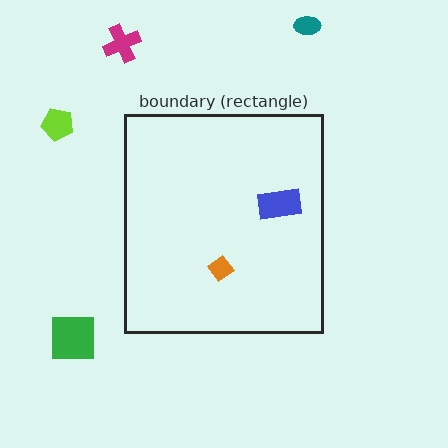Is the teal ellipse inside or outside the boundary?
Outside.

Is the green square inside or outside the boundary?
Outside.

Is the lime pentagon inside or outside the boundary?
Outside.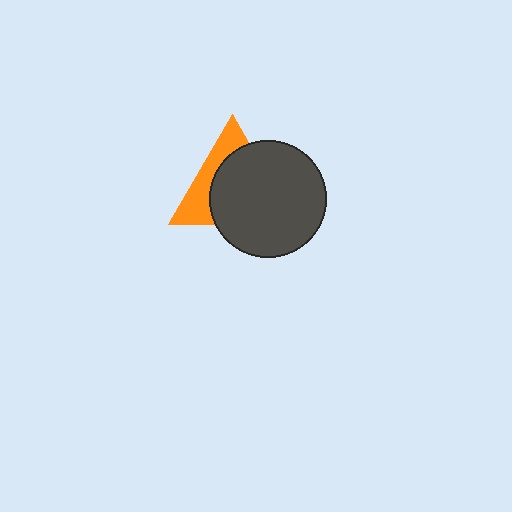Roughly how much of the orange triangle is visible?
A small part of it is visible (roughly 36%).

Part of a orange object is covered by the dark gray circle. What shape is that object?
It is a triangle.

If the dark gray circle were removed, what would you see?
You would see the complete orange triangle.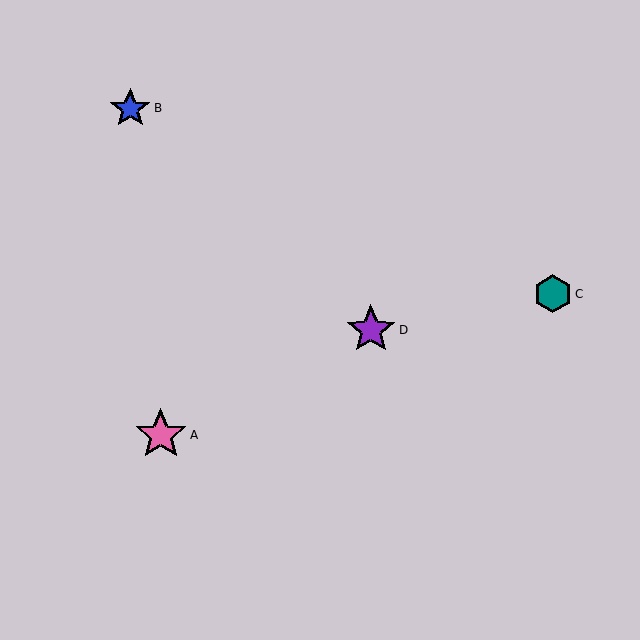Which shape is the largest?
The pink star (labeled A) is the largest.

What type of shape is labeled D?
Shape D is a purple star.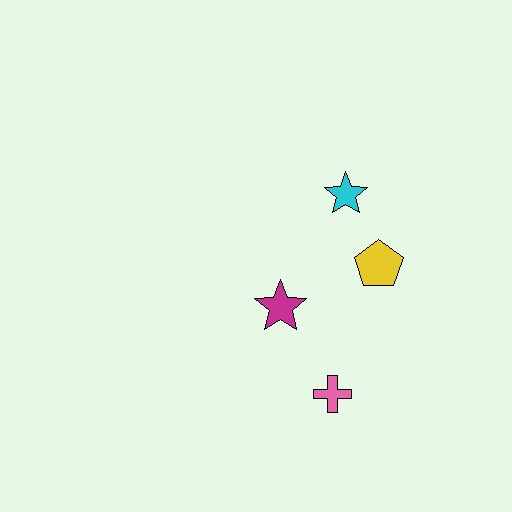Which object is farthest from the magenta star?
The cyan star is farthest from the magenta star.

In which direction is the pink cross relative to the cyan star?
The pink cross is below the cyan star.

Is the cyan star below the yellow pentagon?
No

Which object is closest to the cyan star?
The yellow pentagon is closest to the cyan star.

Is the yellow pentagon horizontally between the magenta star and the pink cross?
No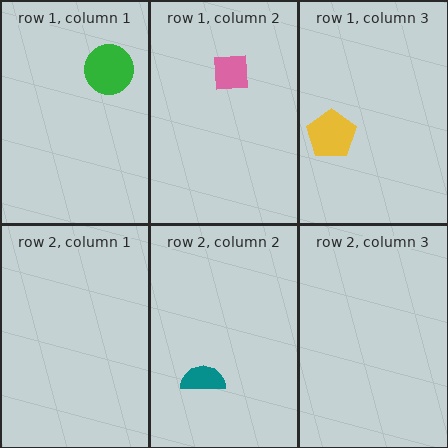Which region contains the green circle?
The row 1, column 1 region.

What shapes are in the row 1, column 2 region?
The pink square.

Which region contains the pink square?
The row 1, column 2 region.